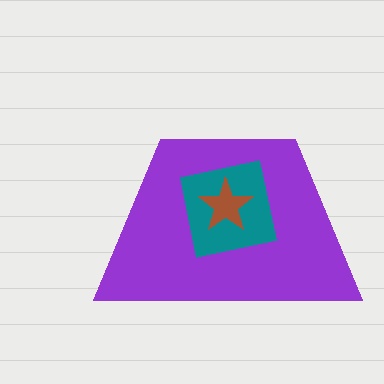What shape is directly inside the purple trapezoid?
The teal square.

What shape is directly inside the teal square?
The brown star.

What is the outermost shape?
The purple trapezoid.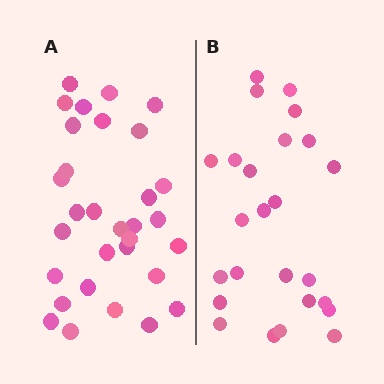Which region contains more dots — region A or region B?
Region A (the left region) has more dots.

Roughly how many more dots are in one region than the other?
Region A has about 6 more dots than region B.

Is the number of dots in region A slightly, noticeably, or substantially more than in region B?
Region A has only slightly more — the two regions are fairly close. The ratio is roughly 1.2 to 1.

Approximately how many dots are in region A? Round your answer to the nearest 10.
About 30 dots. (The exact count is 31, which rounds to 30.)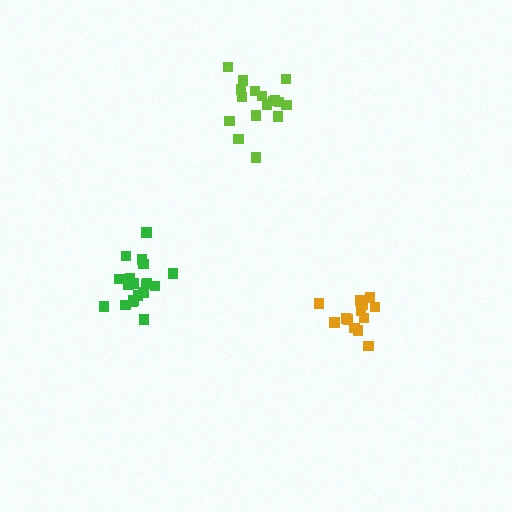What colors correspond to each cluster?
The clusters are colored: orange, green, lime.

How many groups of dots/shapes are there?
There are 3 groups.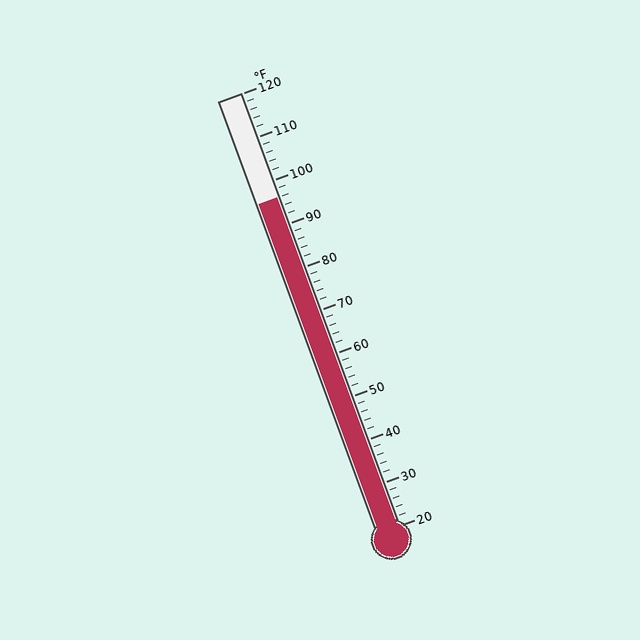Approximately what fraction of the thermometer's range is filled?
The thermometer is filled to approximately 75% of its range.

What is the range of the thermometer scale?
The thermometer scale ranges from 20°F to 120°F.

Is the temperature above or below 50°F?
The temperature is above 50°F.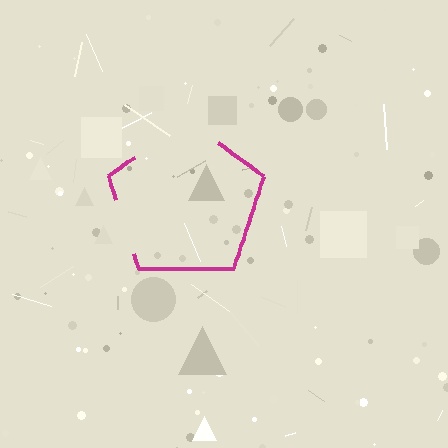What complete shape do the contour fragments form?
The contour fragments form a pentagon.